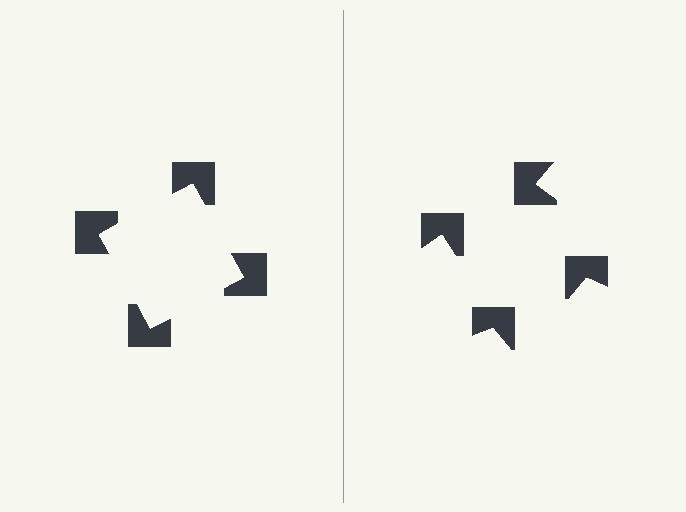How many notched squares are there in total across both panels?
8 — 4 on each side.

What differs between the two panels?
The notched squares are positioned identically on both sides; only the wedge orientations differ. On the left they align to a square; on the right they are misaligned.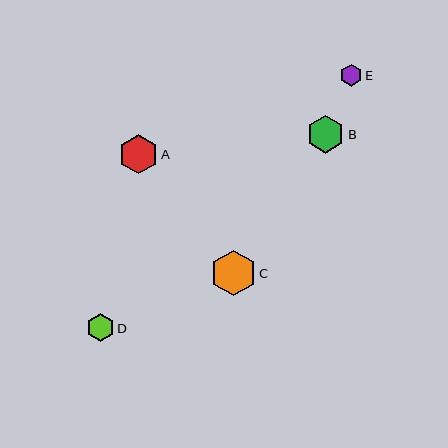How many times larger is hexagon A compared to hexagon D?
Hexagon A is approximately 1.4 times the size of hexagon D.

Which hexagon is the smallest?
Hexagon E is the smallest with a size of approximately 22 pixels.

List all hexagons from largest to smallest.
From largest to smallest: C, A, B, D, E.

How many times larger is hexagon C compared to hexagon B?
Hexagon C is approximately 1.2 times the size of hexagon B.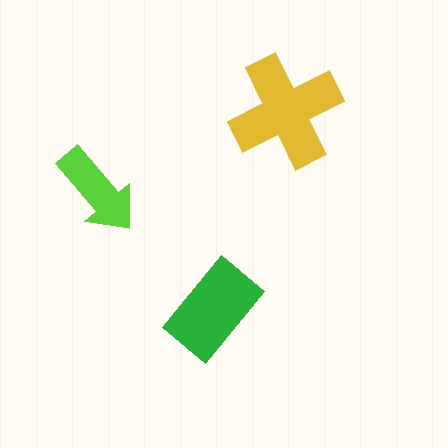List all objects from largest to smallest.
The yellow cross, the green rectangle, the lime arrow.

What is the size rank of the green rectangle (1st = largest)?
2nd.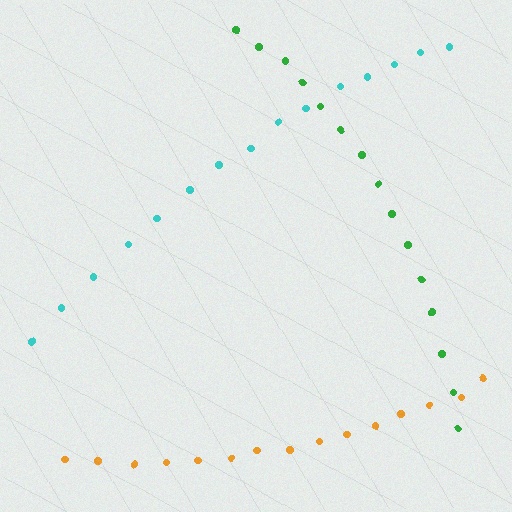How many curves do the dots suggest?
There are 3 distinct paths.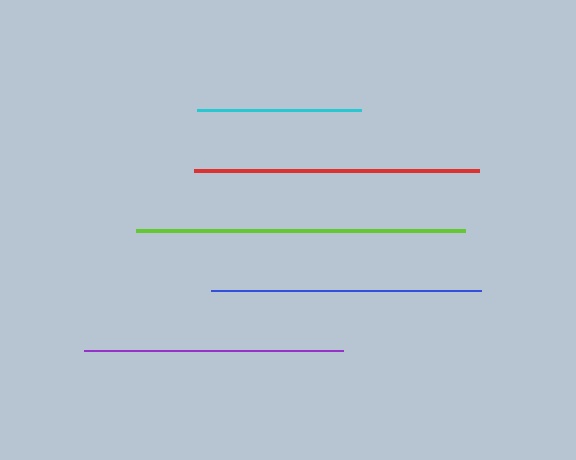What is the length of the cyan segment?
The cyan segment is approximately 165 pixels long.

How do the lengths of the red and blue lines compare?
The red and blue lines are approximately the same length.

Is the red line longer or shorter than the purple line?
The red line is longer than the purple line.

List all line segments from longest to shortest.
From longest to shortest: lime, red, blue, purple, cyan.